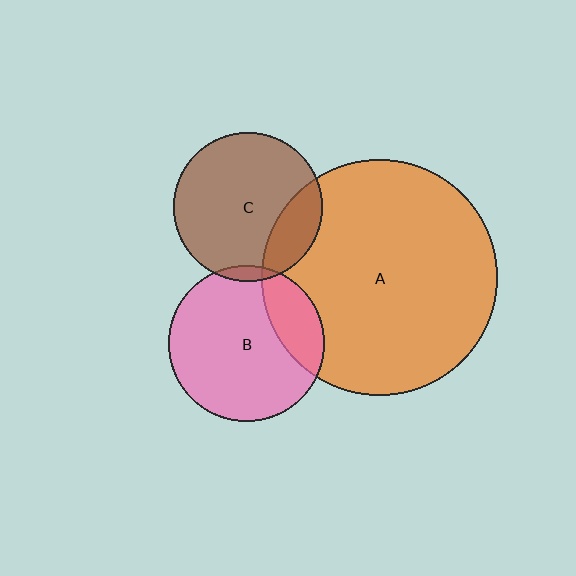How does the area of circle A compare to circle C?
Approximately 2.5 times.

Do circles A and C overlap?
Yes.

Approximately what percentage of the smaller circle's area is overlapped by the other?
Approximately 20%.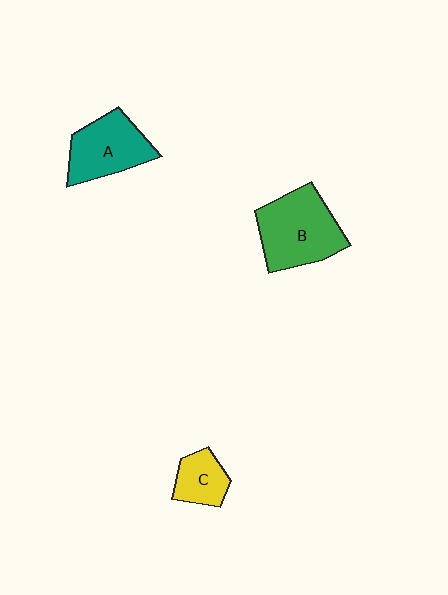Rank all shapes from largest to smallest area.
From largest to smallest: B (green), A (teal), C (yellow).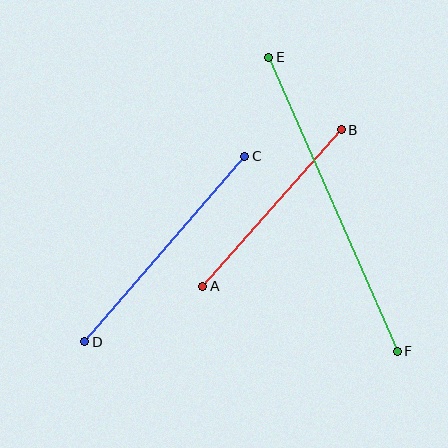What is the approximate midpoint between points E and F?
The midpoint is at approximately (333, 204) pixels.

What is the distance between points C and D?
The distance is approximately 245 pixels.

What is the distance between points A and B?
The distance is approximately 209 pixels.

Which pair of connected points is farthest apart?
Points E and F are farthest apart.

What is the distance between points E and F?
The distance is approximately 320 pixels.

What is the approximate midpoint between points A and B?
The midpoint is at approximately (272, 208) pixels.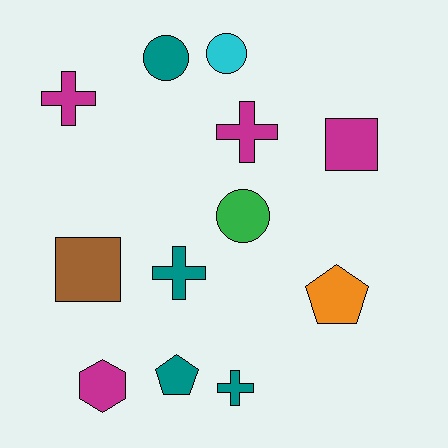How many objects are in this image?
There are 12 objects.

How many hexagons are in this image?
There is 1 hexagon.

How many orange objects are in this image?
There is 1 orange object.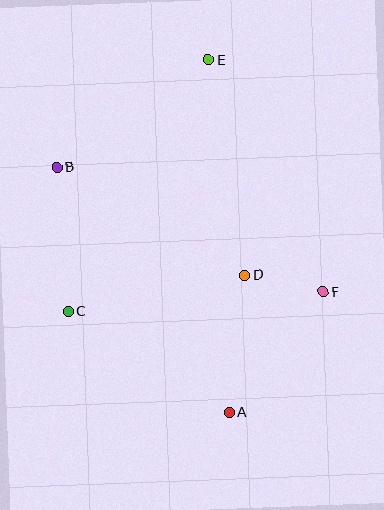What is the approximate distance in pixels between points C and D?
The distance between C and D is approximately 180 pixels.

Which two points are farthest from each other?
Points A and E are farthest from each other.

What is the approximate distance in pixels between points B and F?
The distance between B and F is approximately 294 pixels.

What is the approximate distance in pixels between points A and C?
The distance between A and C is approximately 190 pixels.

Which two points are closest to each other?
Points D and F are closest to each other.